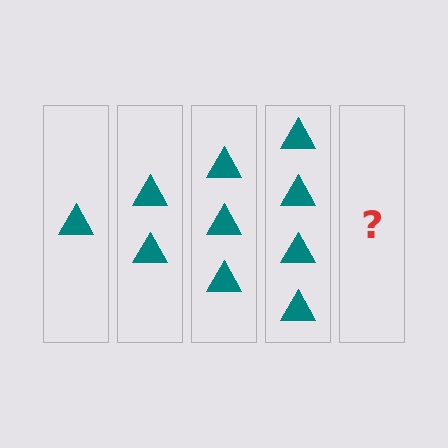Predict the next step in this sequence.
The next step is 5 triangles.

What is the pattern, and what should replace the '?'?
The pattern is that each step adds one more triangle. The '?' should be 5 triangles.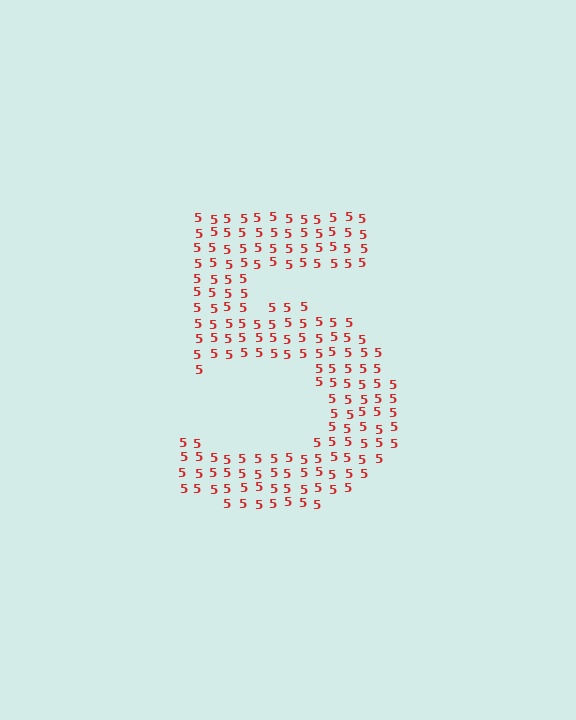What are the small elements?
The small elements are digit 5's.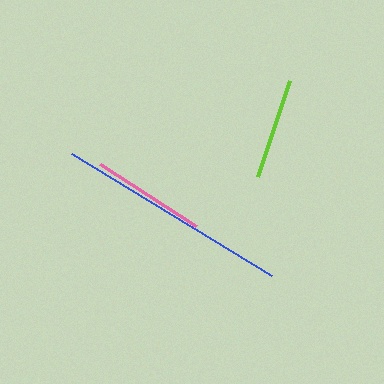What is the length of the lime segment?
The lime segment is approximately 101 pixels long.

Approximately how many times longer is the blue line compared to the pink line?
The blue line is approximately 2.1 times the length of the pink line.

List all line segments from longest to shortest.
From longest to shortest: blue, pink, lime.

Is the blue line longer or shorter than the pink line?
The blue line is longer than the pink line.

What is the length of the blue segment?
The blue segment is approximately 234 pixels long.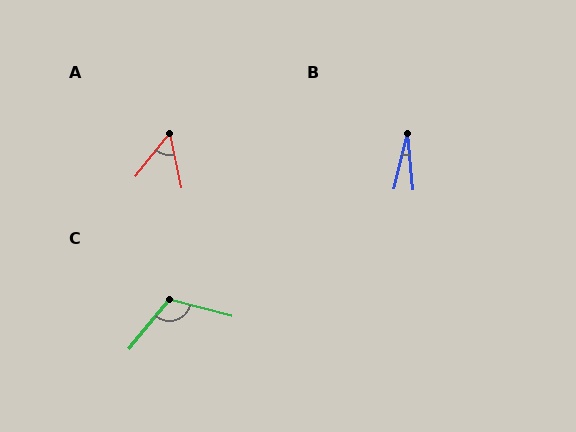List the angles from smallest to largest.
B (19°), A (51°), C (114°).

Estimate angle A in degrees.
Approximately 51 degrees.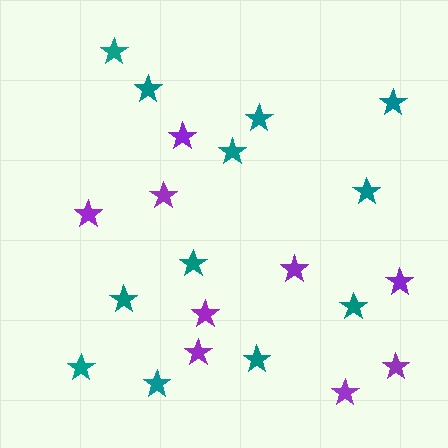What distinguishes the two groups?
There are 2 groups: one group of teal stars (12) and one group of purple stars (9).